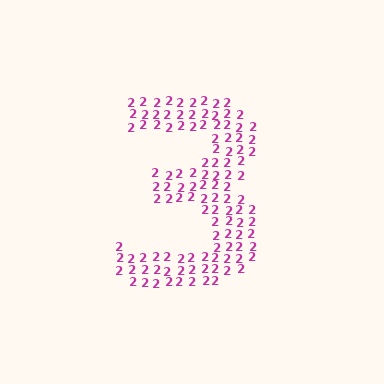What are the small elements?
The small elements are digit 2's.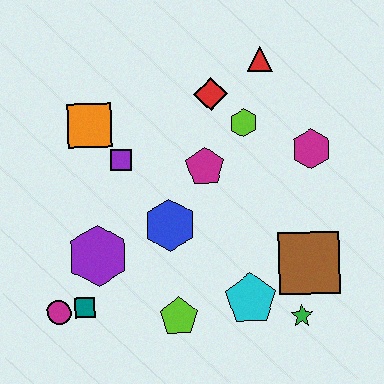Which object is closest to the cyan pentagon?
The green star is closest to the cyan pentagon.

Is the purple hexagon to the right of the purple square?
No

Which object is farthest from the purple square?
The green star is farthest from the purple square.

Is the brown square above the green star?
Yes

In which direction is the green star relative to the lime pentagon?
The green star is to the right of the lime pentagon.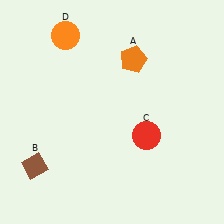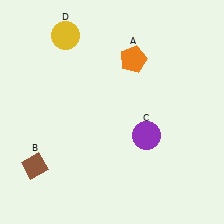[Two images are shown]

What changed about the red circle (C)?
In Image 1, C is red. In Image 2, it changed to purple.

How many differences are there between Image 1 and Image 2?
There are 2 differences between the two images.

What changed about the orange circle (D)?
In Image 1, D is orange. In Image 2, it changed to yellow.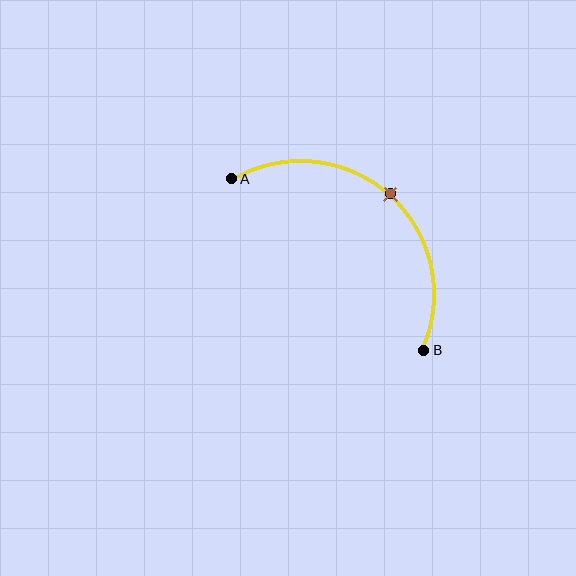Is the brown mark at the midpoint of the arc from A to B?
Yes. The brown mark lies on the arc at equal arc-length from both A and B — it is the arc midpoint.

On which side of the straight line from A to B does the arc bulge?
The arc bulges above and to the right of the straight line connecting A and B.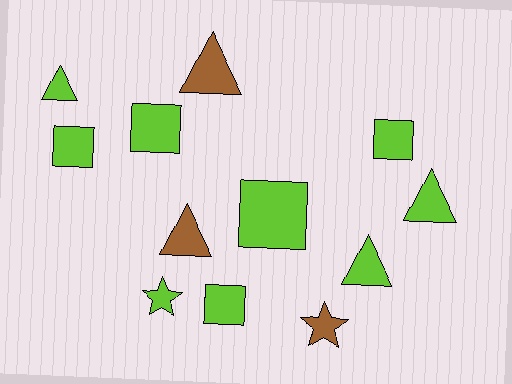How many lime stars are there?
There is 1 lime star.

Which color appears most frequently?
Lime, with 9 objects.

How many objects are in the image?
There are 12 objects.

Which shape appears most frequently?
Triangle, with 5 objects.